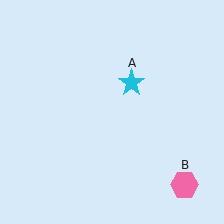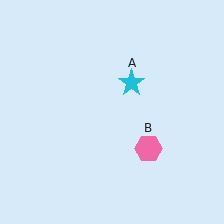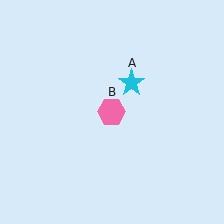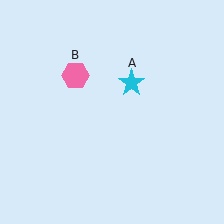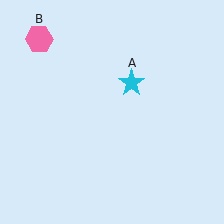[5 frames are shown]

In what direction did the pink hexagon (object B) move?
The pink hexagon (object B) moved up and to the left.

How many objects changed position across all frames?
1 object changed position: pink hexagon (object B).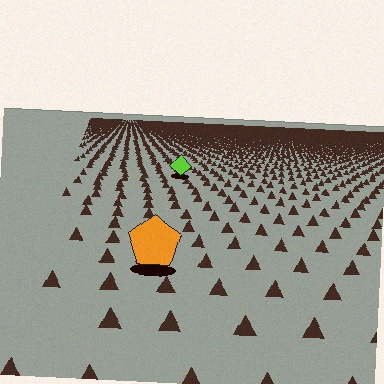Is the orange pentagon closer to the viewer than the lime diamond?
Yes. The orange pentagon is closer — you can tell from the texture gradient: the ground texture is coarser near it.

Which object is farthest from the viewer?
The lime diamond is farthest from the viewer. It appears smaller and the ground texture around it is denser.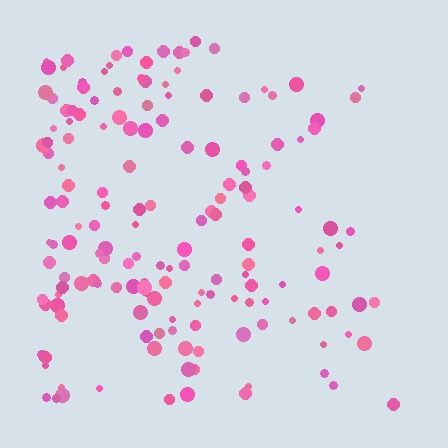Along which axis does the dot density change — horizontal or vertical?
Horizontal.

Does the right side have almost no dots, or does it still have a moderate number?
Still a moderate number, just noticeably fewer than the left.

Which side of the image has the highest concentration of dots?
The left.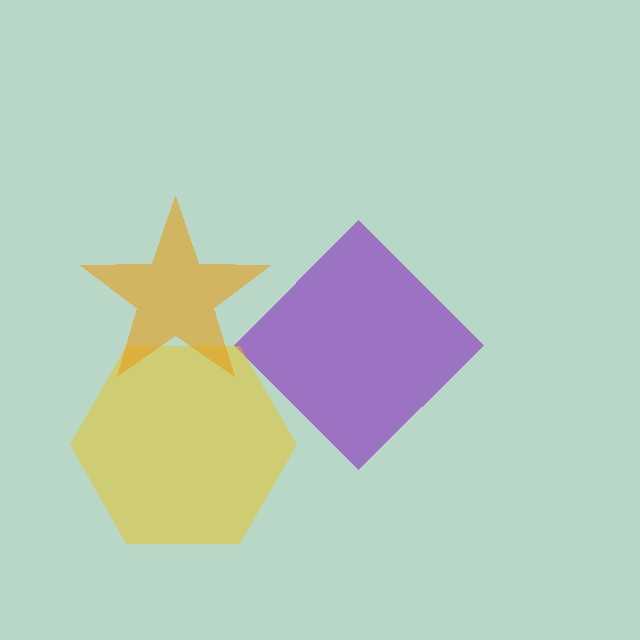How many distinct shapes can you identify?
There are 3 distinct shapes: a purple diamond, a yellow hexagon, an orange star.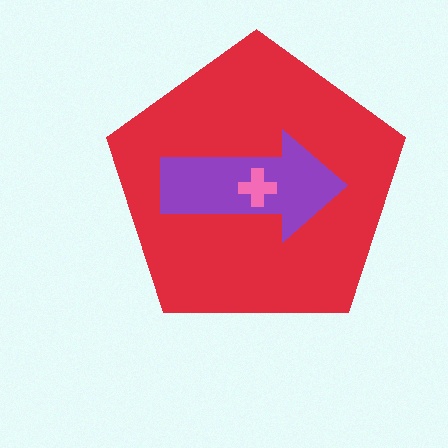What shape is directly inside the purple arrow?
The pink cross.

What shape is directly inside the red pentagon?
The purple arrow.